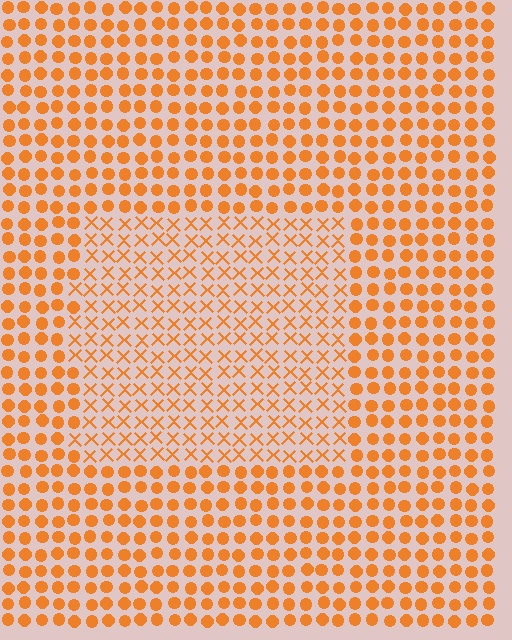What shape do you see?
I see a rectangle.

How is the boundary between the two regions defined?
The boundary is defined by a change in element shape: X marks inside vs. circles outside. All elements share the same color and spacing.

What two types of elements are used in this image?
The image uses X marks inside the rectangle region and circles outside it.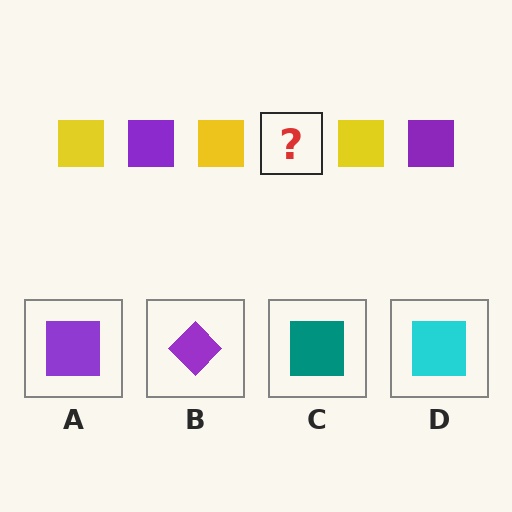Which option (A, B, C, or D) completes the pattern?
A.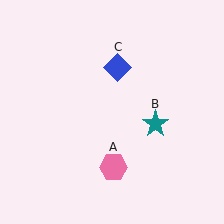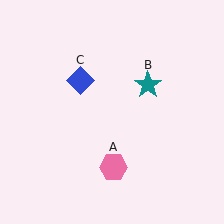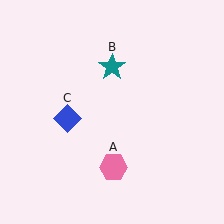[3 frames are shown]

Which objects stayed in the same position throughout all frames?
Pink hexagon (object A) remained stationary.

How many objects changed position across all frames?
2 objects changed position: teal star (object B), blue diamond (object C).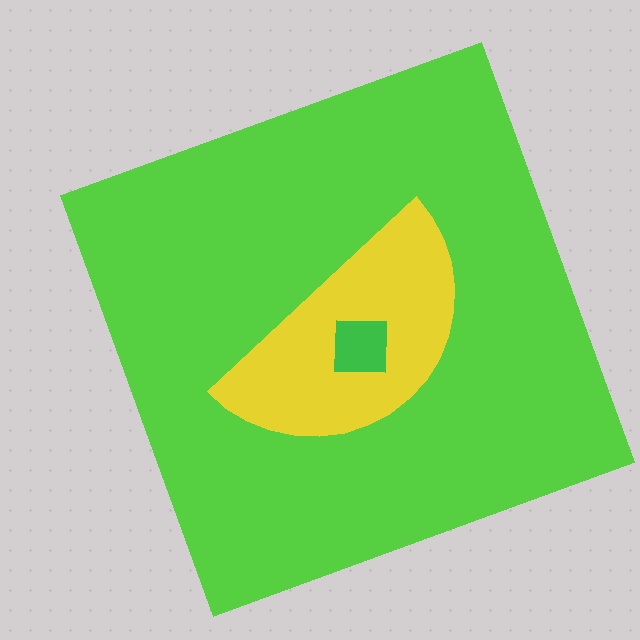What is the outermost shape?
The lime square.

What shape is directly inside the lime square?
The yellow semicircle.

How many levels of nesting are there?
3.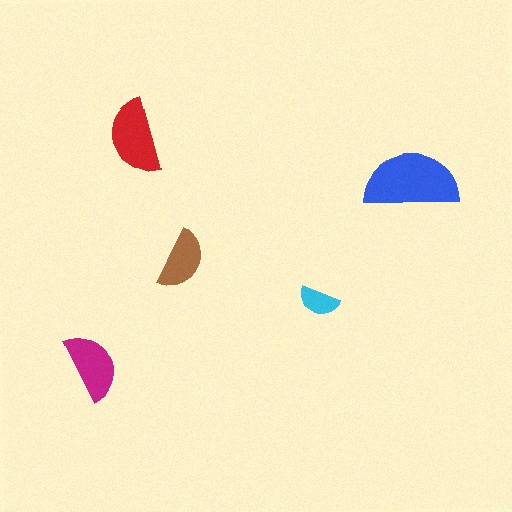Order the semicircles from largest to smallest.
the blue one, the red one, the magenta one, the brown one, the cyan one.